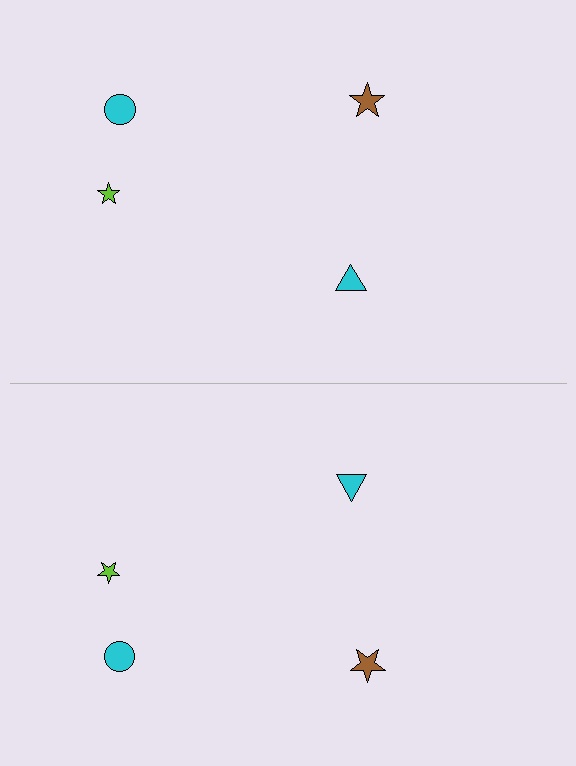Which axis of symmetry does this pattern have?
The pattern has a horizontal axis of symmetry running through the center of the image.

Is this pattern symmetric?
Yes, this pattern has bilateral (reflection) symmetry.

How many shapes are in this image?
There are 8 shapes in this image.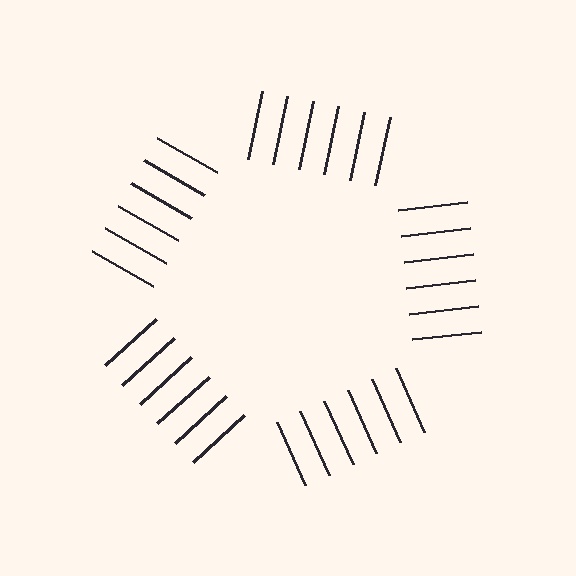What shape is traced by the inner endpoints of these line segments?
An illusory pentagon — the line segments terminate on its edges but no continuous stroke is drawn.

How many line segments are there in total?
30 — 6 along each of the 5 edges.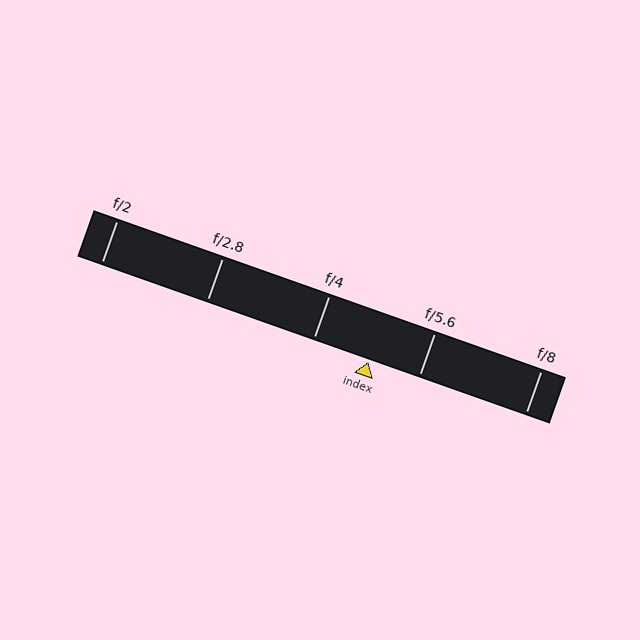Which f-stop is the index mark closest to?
The index mark is closest to f/5.6.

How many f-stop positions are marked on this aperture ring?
There are 5 f-stop positions marked.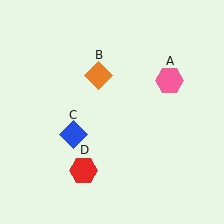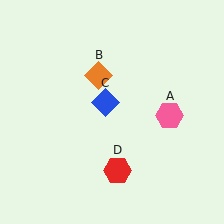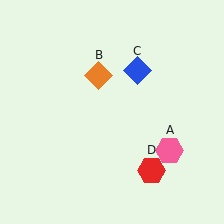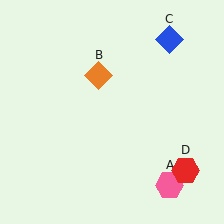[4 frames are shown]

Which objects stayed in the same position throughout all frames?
Orange diamond (object B) remained stationary.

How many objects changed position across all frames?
3 objects changed position: pink hexagon (object A), blue diamond (object C), red hexagon (object D).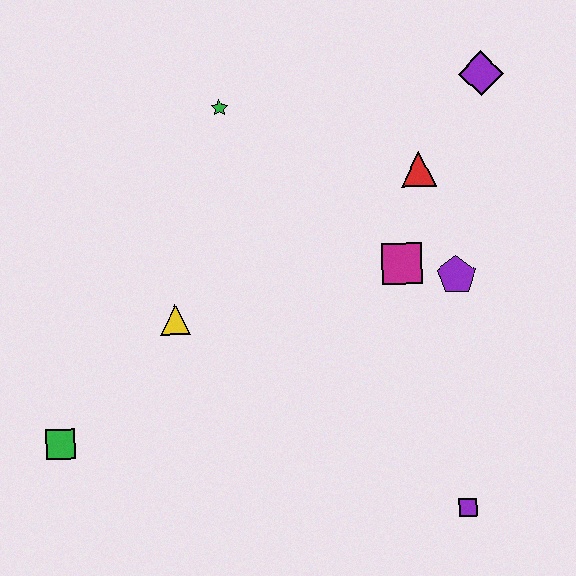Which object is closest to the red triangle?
The magenta square is closest to the red triangle.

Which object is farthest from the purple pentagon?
The green square is farthest from the purple pentagon.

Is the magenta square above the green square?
Yes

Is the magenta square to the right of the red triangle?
No